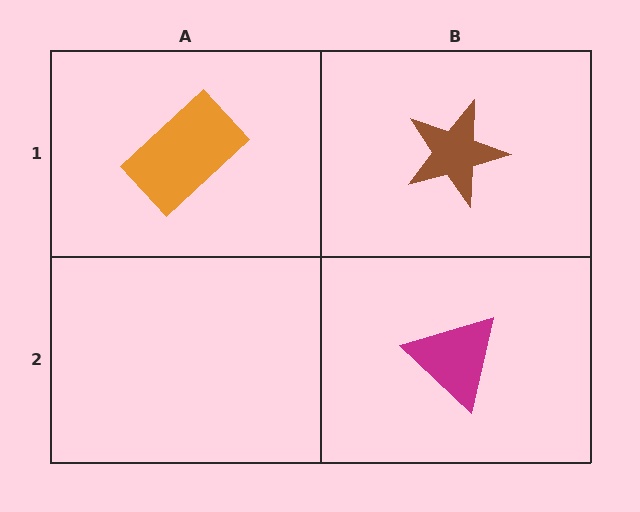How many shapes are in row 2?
1 shape.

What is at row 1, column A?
An orange rectangle.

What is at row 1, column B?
A brown star.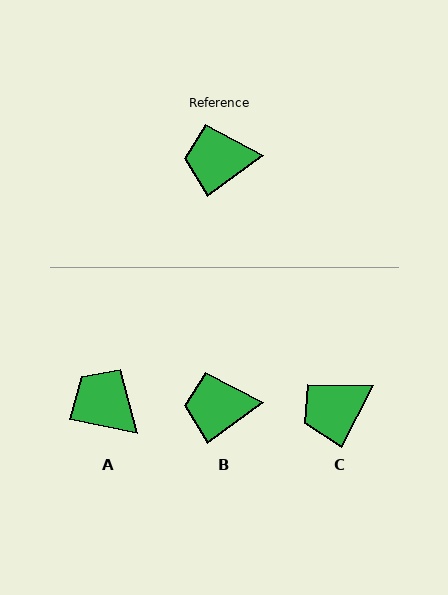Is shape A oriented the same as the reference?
No, it is off by about 47 degrees.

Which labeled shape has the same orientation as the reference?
B.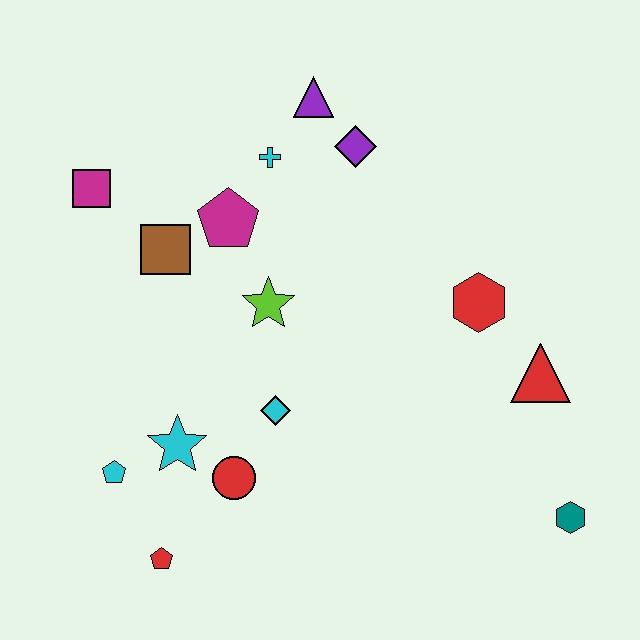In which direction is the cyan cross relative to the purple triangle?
The cyan cross is below the purple triangle.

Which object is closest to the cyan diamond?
The red circle is closest to the cyan diamond.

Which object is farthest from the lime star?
The teal hexagon is farthest from the lime star.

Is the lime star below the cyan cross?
Yes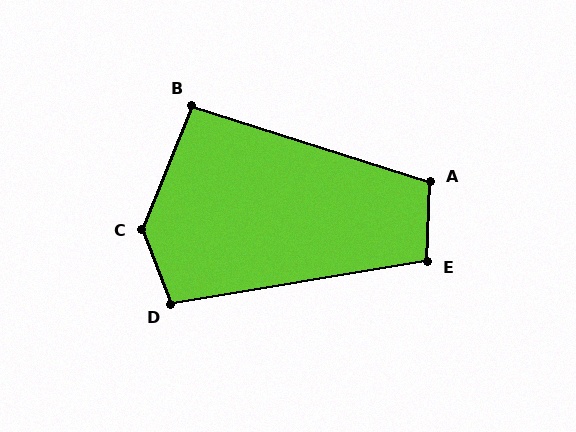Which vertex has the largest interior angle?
C, at approximately 137 degrees.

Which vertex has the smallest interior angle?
B, at approximately 94 degrees.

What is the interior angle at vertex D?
Approximately 102 degrees (obtuse).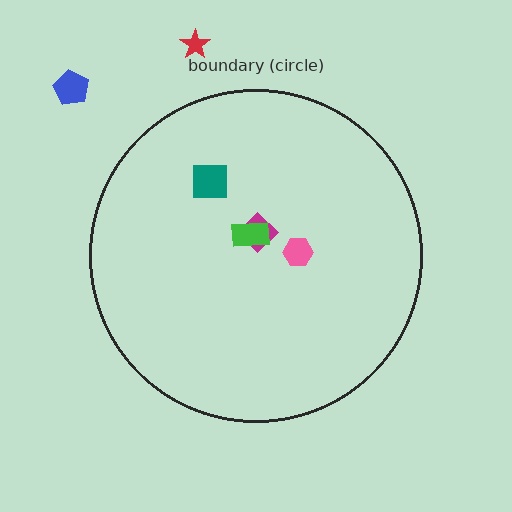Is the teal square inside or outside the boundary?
Inside.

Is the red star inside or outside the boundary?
Outside.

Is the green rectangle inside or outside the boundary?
Inside.